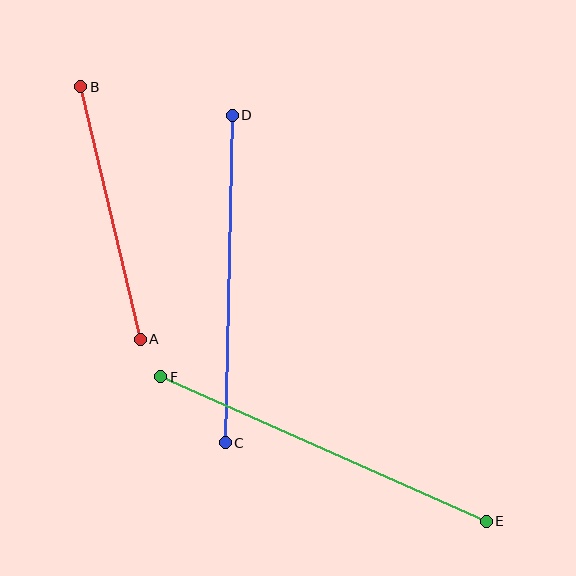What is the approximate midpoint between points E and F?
The midpoint is at approximately (324, 449) pixels.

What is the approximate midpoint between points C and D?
The midpoint is at approximately (229, 279) pixels.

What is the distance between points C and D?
The distance is approximately 328 pixels.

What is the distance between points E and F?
The distance is approximately 356 pixels.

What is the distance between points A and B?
The distance is approximately 260 pixels.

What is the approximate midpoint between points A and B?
The midpoint is at approximately (111, 213) pixels.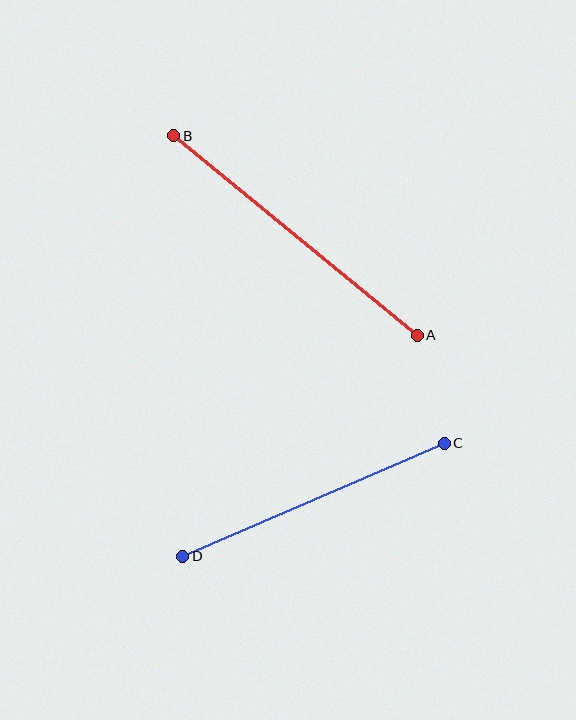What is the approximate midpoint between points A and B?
The midpoint is at approximately (296, 235) pixels.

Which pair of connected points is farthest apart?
Points A and B are farthest apart.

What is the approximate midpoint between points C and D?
The midpoint is at approximately (314, 500) pixels.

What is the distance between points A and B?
The distance is approximately 315 pixels.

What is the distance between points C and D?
The distance is approximately 285 pixels.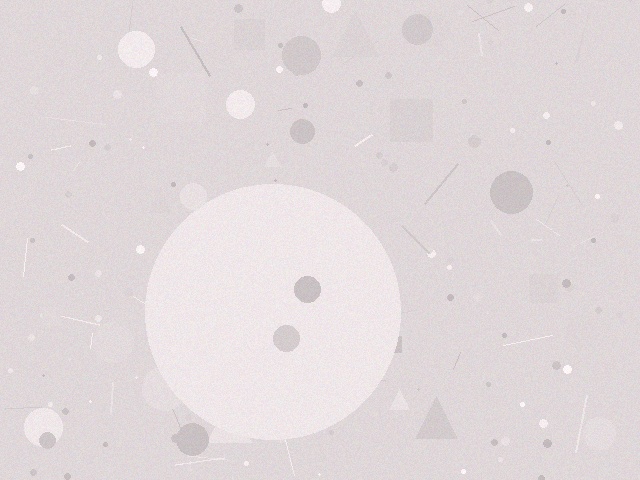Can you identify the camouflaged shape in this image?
The camouflaged shape is a circle.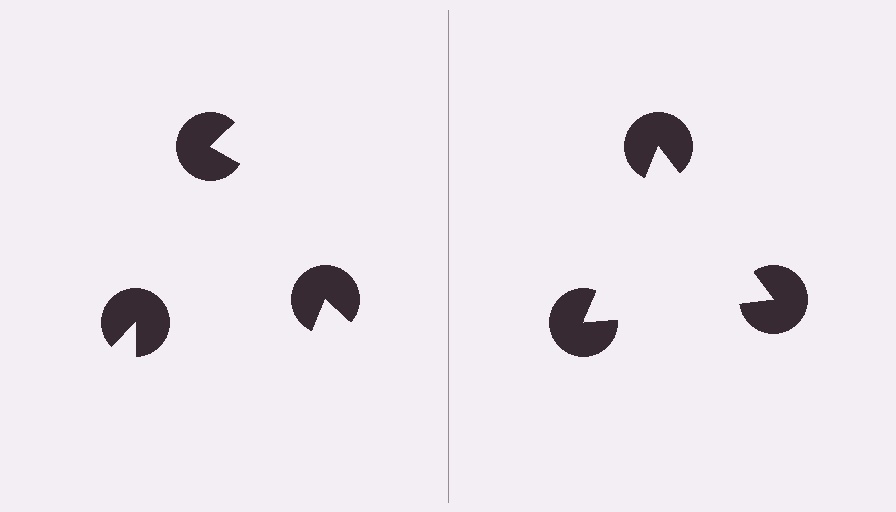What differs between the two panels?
The pac-man discs are positioned identically on both sides; only the wedge orientations differ. On the right they align to a triangle; on the left they are misaligned.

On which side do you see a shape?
An illusory triangle appears on the right side. On the left side the wedge cuts are rotated, so no coherent shape forms.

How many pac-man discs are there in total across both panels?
6 — 3 on each side.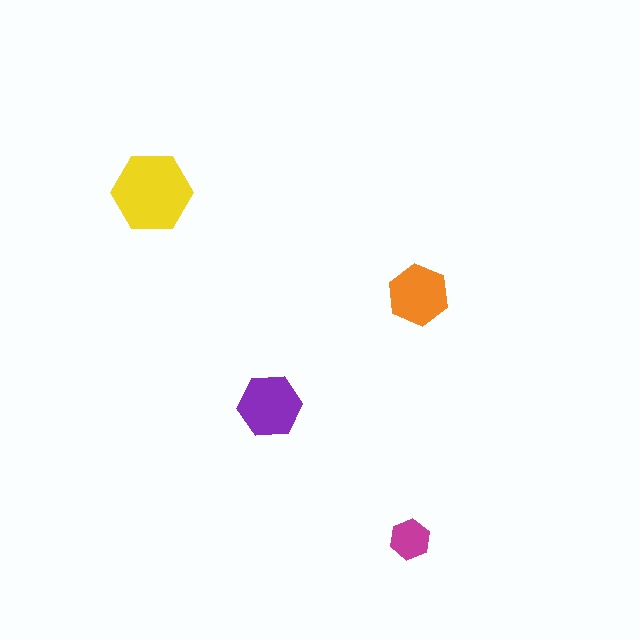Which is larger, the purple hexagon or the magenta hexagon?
The purple one.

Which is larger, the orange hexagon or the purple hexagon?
The purple one.